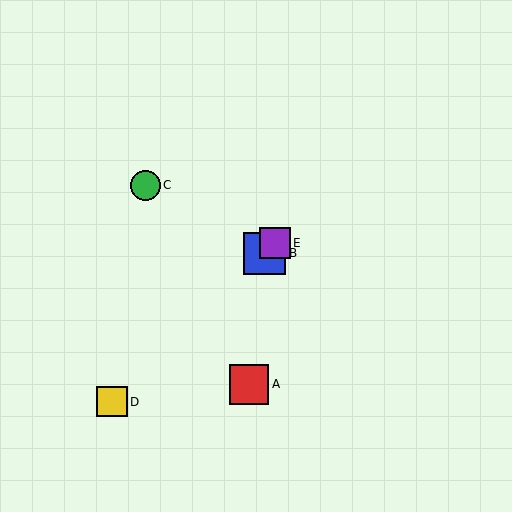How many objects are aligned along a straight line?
3 objects (B, D, E) are aligned along a straight line.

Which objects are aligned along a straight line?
Objects B, D, E are aligned along a straight line.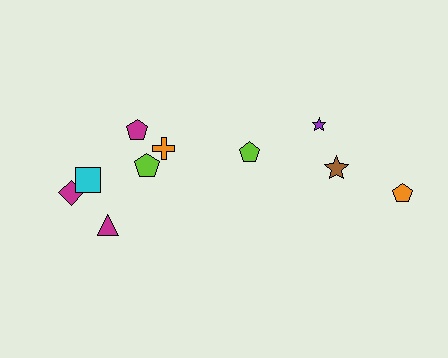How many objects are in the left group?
There are 6 objects.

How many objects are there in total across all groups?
There are 10 objects.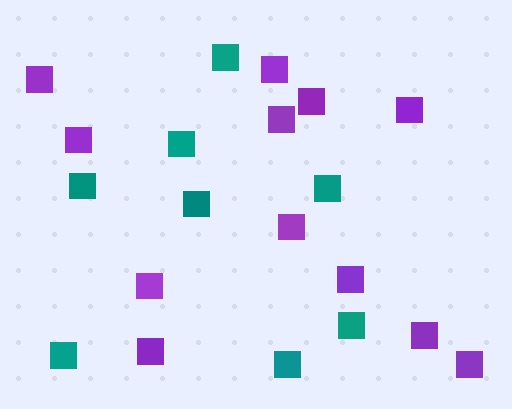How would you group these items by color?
There are 2 groups: one group of teal squares (8) and one group of purple squares (12).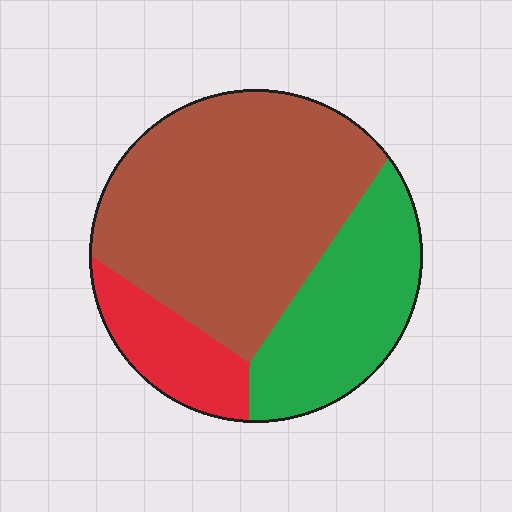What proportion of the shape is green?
Green covers about 30% of the shape.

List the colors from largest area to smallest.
From largest to smallest: brown, green, red.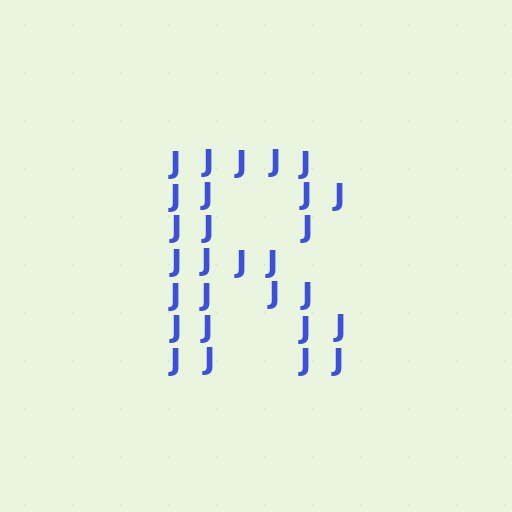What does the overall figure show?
The overall figure shows the letter R.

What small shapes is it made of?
It is made of small letter J's.